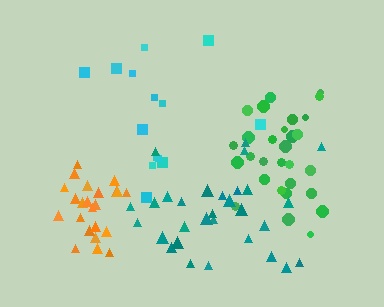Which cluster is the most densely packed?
Orange.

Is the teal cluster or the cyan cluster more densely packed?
Teal.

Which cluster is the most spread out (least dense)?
Cyan.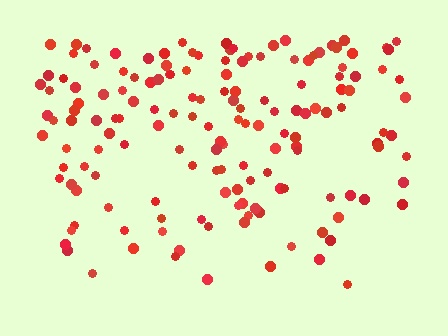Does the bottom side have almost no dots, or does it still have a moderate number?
Still a moderate number, just noticeably fewer than the top.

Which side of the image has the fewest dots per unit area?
The bottom.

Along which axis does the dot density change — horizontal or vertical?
Vertical.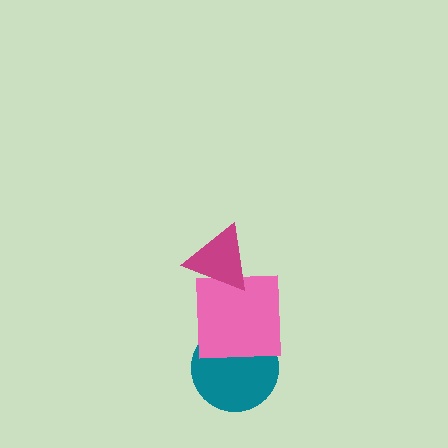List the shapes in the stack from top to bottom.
From top to bottom: the magenta triangle, the pink square, the teal circle.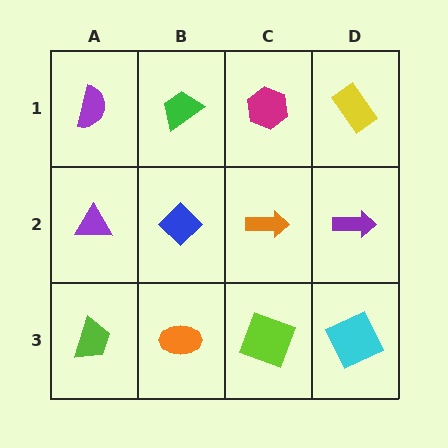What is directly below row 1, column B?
A blue diamond.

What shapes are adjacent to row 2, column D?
A yellow rectangle (row 1, column D), a cyan square (row 3, column D), an orange arrow (row 2, column C).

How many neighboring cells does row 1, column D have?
2.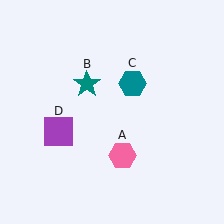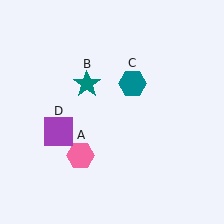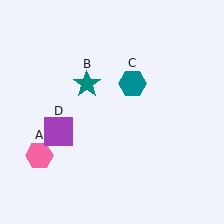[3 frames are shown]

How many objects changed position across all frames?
1 object changed position: pink hexagon (object A).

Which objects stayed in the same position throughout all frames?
Teal star (object B) and teal hexagon (object C) and purple square (object D) remained stationary.